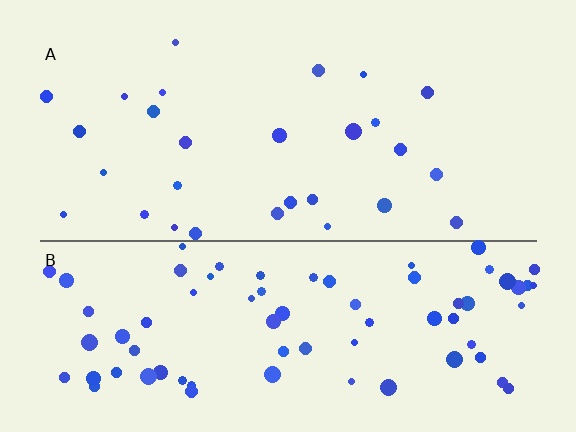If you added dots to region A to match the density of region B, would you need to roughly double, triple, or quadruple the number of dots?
Approximately triple.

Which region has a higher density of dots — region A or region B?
B (the bottom).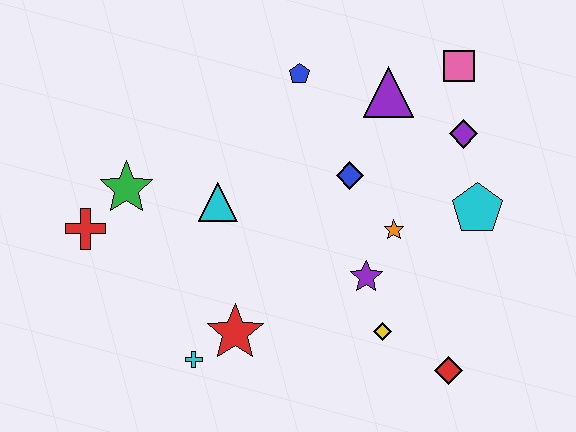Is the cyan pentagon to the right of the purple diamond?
Yes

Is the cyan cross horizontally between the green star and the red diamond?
Yes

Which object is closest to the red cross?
The green star is closest to the red cross.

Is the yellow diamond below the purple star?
Yes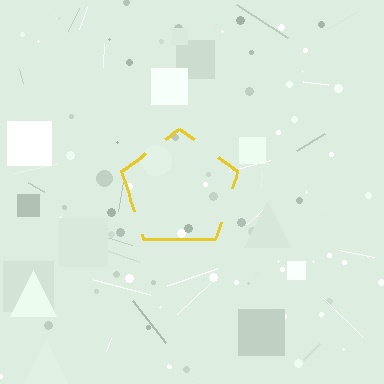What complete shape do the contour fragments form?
The contour fragments form a pentagon.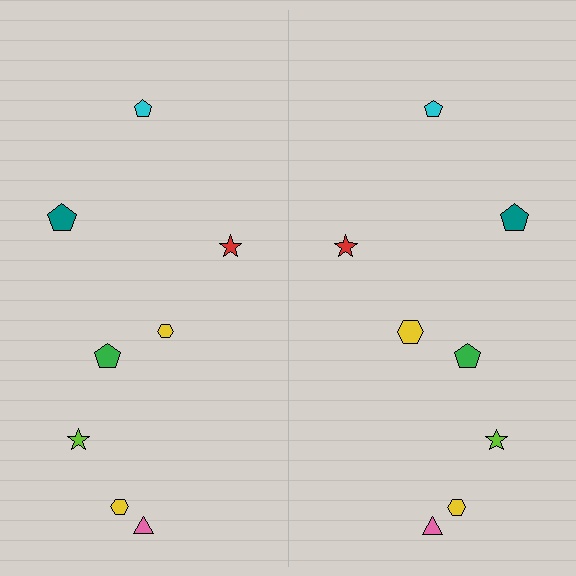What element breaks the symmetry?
The yellow hexagon on the right side has a different size than its mirror counterpart.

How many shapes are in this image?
There are 16 shapes in this image.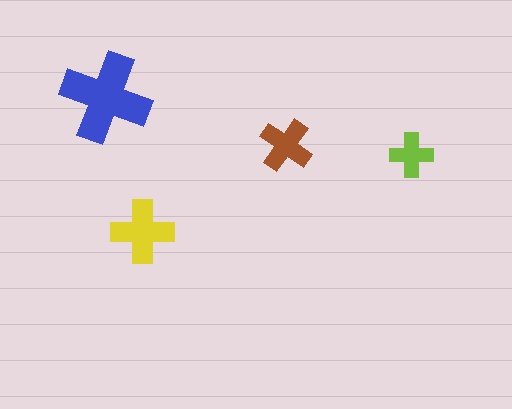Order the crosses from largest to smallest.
the blue one, the yellow one, the brown one, the lime one.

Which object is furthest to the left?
The blue cross is leftmost.